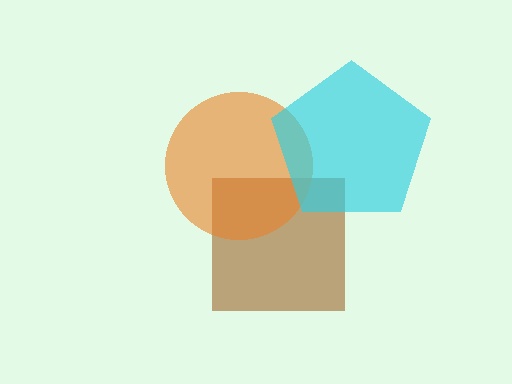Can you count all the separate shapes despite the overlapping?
Yes, there are 3 separate shapes.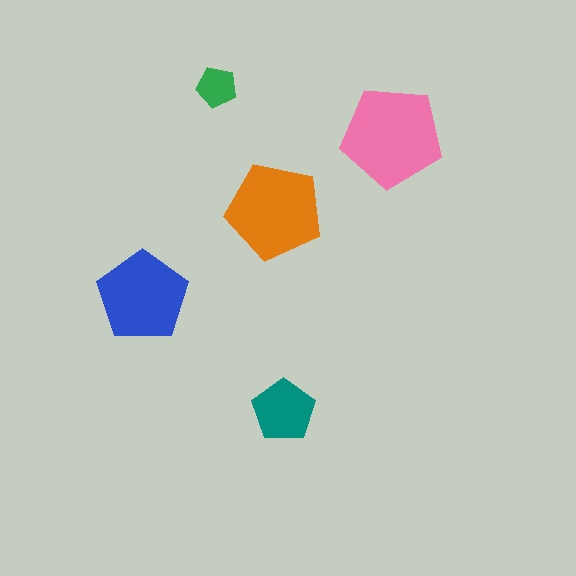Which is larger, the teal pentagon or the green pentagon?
The teal one.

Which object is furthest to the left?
The blue pentagon is leftmost.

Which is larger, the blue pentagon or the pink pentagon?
The pink one.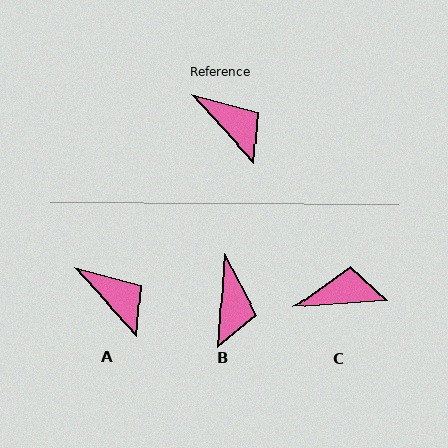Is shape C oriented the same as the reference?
No, it is off by about 51 degrees.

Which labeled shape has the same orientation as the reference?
A.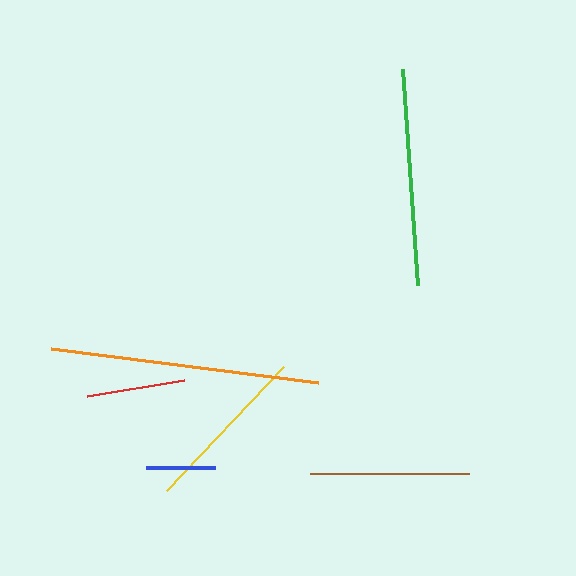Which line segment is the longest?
The orange line is the longest at approximately 269 pixels.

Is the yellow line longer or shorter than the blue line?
The yellow line is longer than the blue line.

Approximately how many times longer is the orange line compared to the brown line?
The orange line is approximately 1.7 times the length of the brown line.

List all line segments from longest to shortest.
From longest to shortest: orange, green, yellow, brown, red, blue.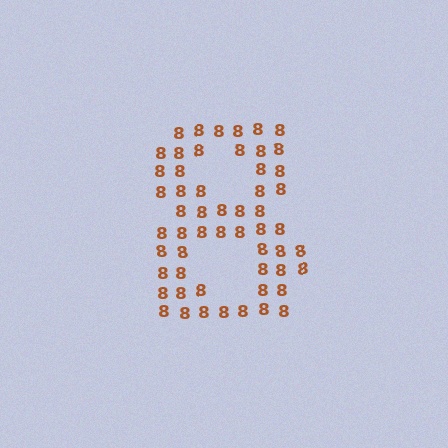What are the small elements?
The small elements are digit 8's.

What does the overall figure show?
The overall figure shows the digit 8.